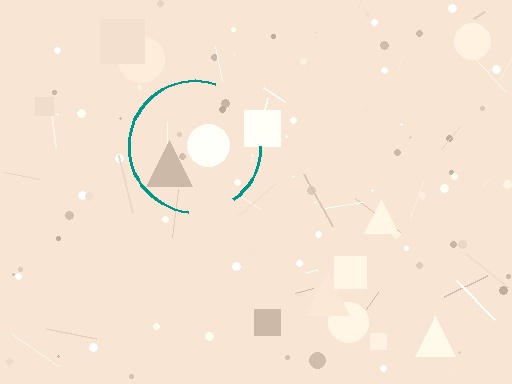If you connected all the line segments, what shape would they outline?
They would outline a circle.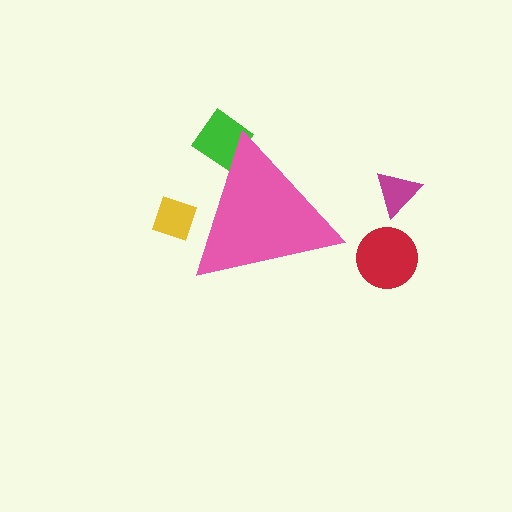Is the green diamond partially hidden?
Yes, the green diamond is partially hidden behind the pink triangle.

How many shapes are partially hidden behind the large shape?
2 shapes are partially hidden.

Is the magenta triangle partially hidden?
No, the magenta triangle is fully visible.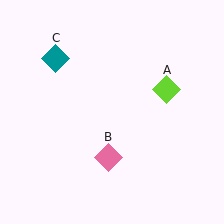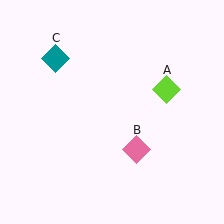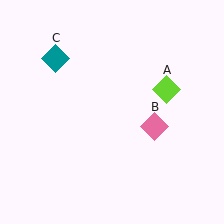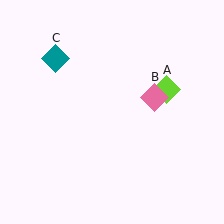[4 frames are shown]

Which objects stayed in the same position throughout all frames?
Lime diamond (object A) and teal diamond (object C) remained stationary.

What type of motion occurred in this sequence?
The pink diamond (object B) rotated counterclockwise around the center of the scene.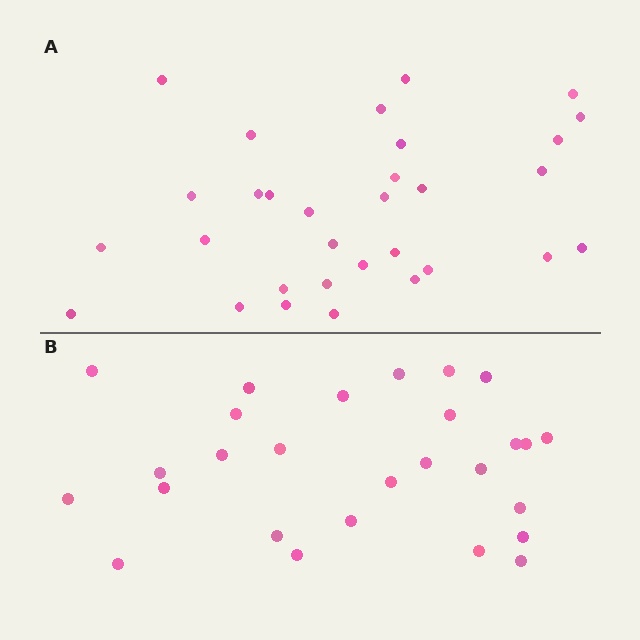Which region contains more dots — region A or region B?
Region A (the top region) has more dots.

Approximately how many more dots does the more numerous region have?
Region A has about 4 more dots than region B.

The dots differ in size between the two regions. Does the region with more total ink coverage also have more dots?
No. Region B has more total ink coverage because its dots are larger, but region A actually contains more individual dots. Total area can be misleading — the number of items is what matters here.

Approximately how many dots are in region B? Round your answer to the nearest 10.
About 30 dots. (The exact count is 27, which rounds to 30.)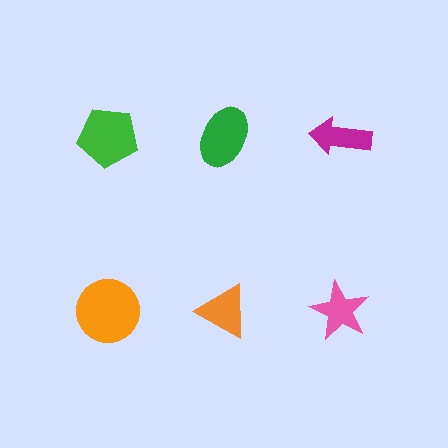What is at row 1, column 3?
A magenta arrow.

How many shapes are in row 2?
3 shapes.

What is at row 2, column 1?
An orange circle.